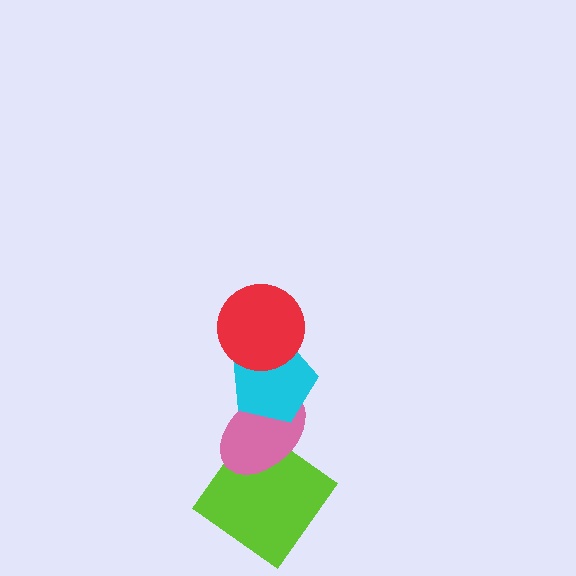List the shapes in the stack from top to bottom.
From top to bottom: the red circle, the cyan pentagon, the pink ellipse, the lime diamond.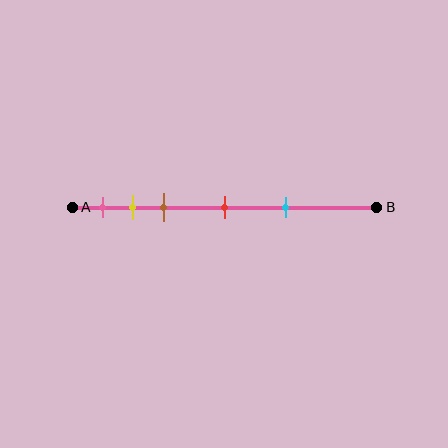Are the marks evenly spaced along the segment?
No, the marks are not evenly spaced.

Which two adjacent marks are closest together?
The yellow and brown marks are the closest adjacent pair.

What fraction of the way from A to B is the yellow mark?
The yellow mark is approximately 20% (0.2) of the way from A to B.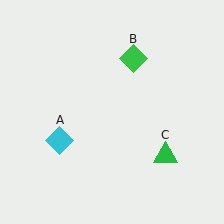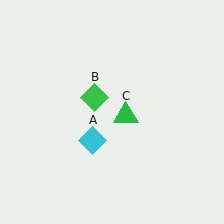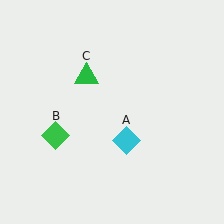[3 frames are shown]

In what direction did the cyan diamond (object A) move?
The cyan diamond (object A) moved right.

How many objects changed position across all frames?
3 objects changed position: cyan diamond (object A), green diamond (object B), green triangle (object C).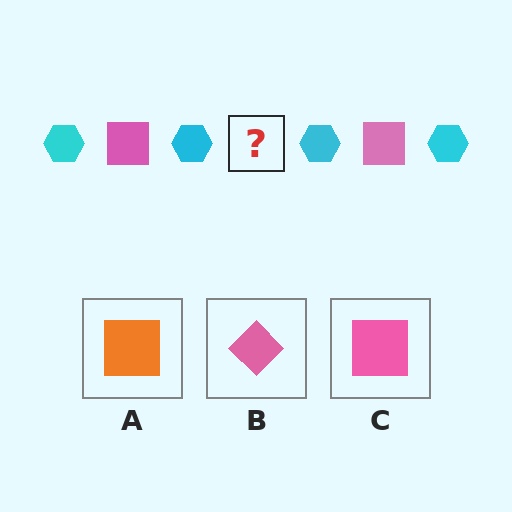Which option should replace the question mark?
Option C.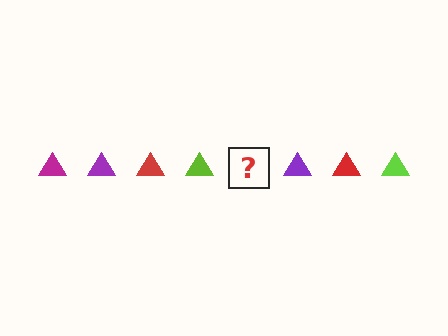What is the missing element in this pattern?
The missing element is a magenta triangle.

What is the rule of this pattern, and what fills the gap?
The rule is that the pattern cycles through magenta, purple, red, lime triangles. The gap should be filled with a magenta triangle.